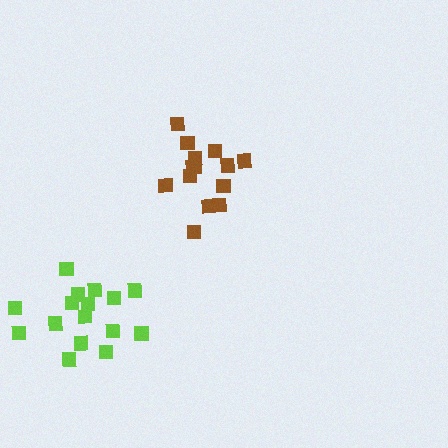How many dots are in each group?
Group 1: 14 dots, Group 2: 16 dots (30 total).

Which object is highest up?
The brown cluster is topmost.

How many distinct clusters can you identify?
There are 2 distinct clusters.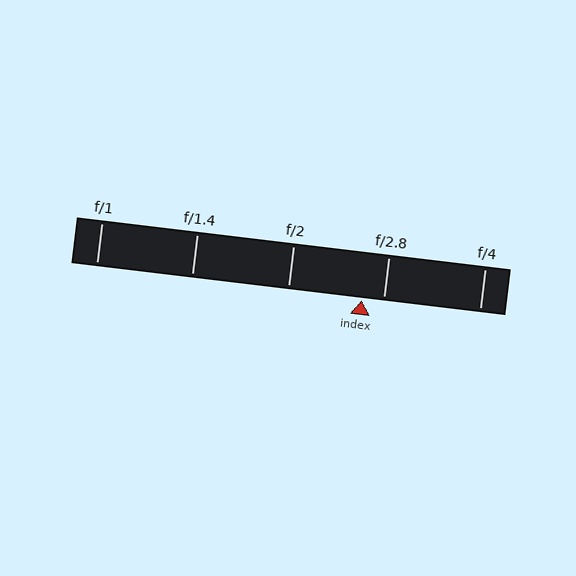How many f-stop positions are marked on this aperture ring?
There are 5 f-stop positions marked.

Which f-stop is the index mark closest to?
The index mark is closest to f/2.8.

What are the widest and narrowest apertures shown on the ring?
The widest aperture shown is f/1 and the narrowest is f/4.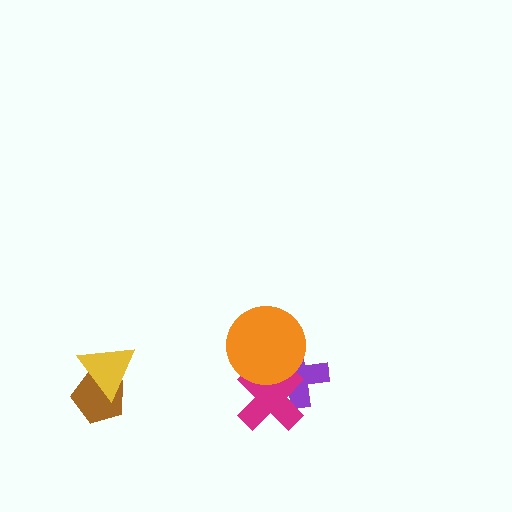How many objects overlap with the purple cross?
2 objects overlap with the purple cross.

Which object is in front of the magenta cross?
The orange circle is in front of the magenta cross.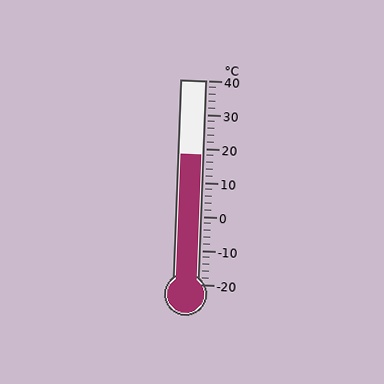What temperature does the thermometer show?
The thermometer shows approximately 18°C.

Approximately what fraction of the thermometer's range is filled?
The thermometer is filled to approximately 65% of its range.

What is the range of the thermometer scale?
The thermometer scale ranges from -20°C to 40°C.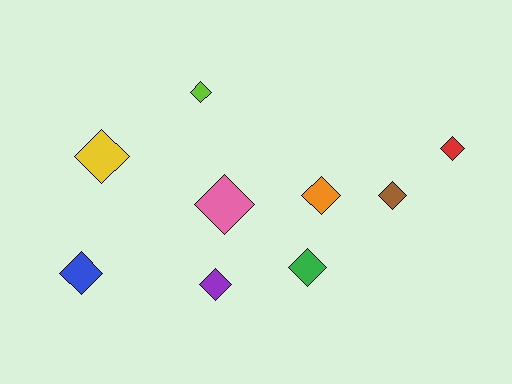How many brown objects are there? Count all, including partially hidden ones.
There is 1 brown object.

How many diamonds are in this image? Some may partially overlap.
There are 9 diamonds.